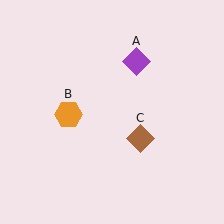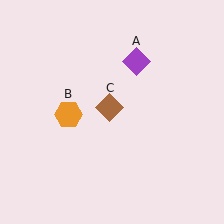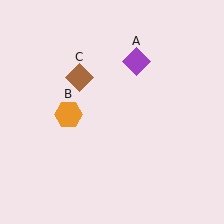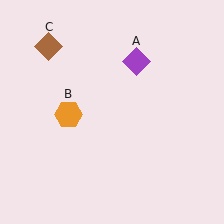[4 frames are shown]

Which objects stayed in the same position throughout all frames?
Purple diamond (object A) and orange hexagon (object B) remained stationary.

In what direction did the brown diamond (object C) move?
The brown diamond (object C) moved up and to the left.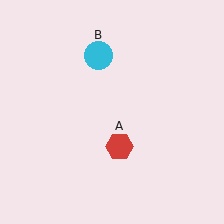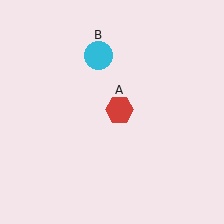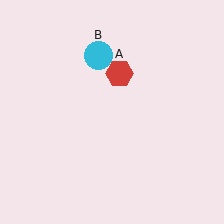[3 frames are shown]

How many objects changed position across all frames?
1 object changed position: red hexagon (object A).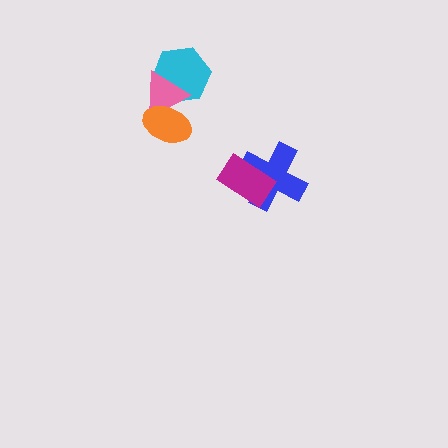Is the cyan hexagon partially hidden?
Yes, it is partially covered by another shape.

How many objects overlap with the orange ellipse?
1 object overlaps with the orange ellipse.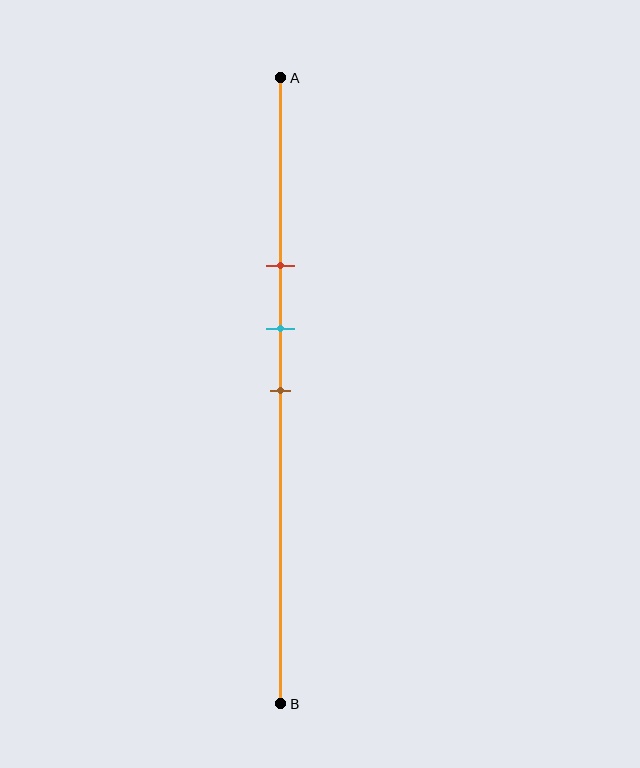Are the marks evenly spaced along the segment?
Yes, the marks are approximately evenly spaced.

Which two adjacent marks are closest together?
The cyan and brown marks are the closest adjacent pair.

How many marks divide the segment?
There are 3 marks dividing the segment.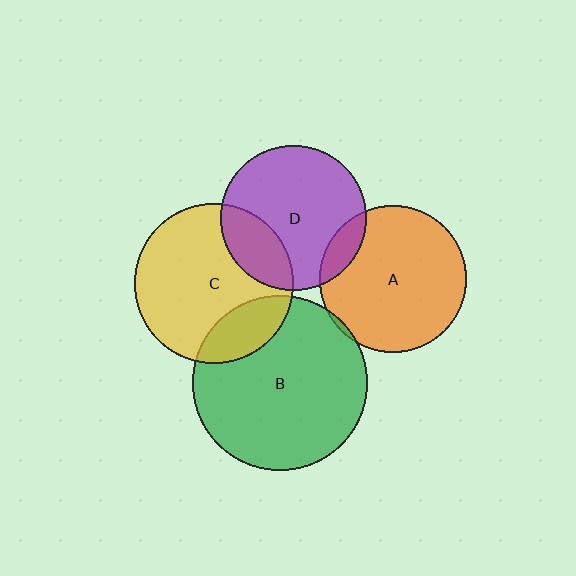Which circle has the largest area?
Circle B (green).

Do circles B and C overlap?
Yes.